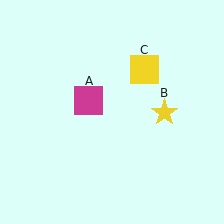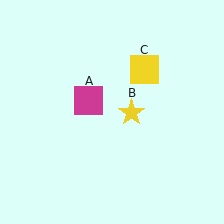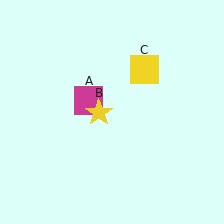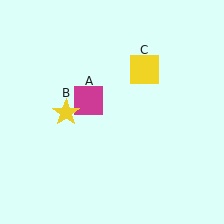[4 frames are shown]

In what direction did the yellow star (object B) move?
The yellow star (object B) moved left.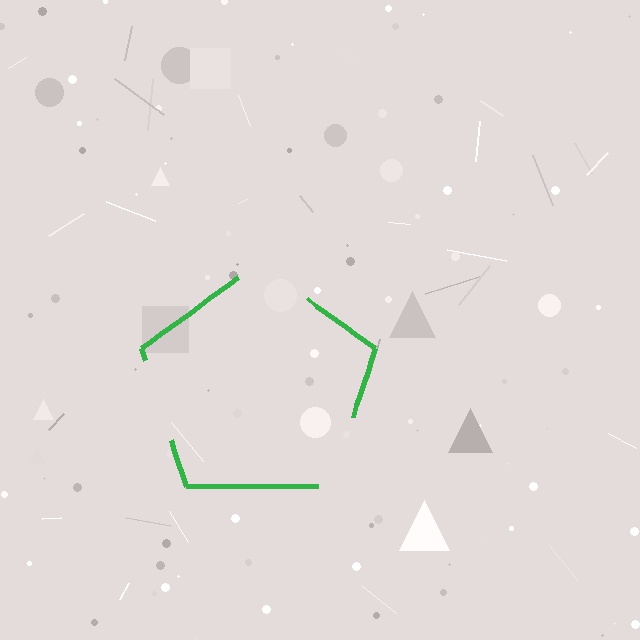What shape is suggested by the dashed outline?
The dashed outline suggests a pentagon.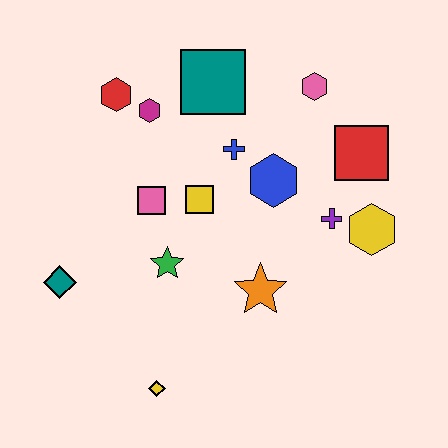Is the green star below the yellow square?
Yes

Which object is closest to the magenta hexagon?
The red hexagon is closest to the magenta hexagon.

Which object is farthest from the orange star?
The red hexagon is farthest from the orange star.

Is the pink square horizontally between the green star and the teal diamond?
Yes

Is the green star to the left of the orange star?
Yes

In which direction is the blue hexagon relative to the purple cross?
The blue hexagon is to the left of the purple cross.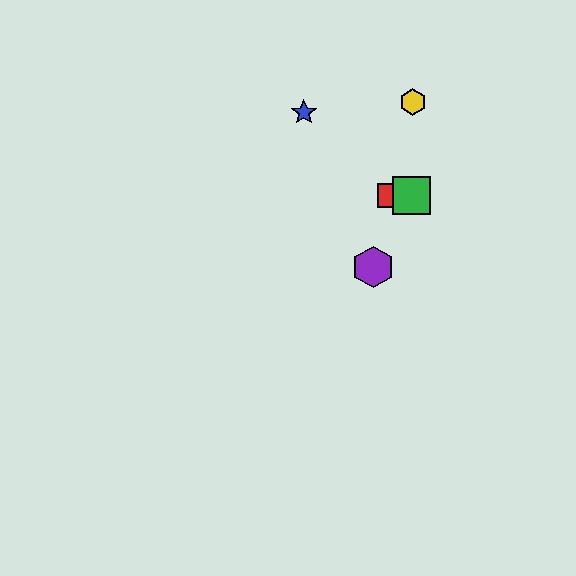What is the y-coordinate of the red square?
The red square is at y≈195.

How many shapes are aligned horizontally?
2 shapes (the red square, the green square) are aligned horizontally.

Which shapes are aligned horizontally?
The red square, the green square are aligned horizontally.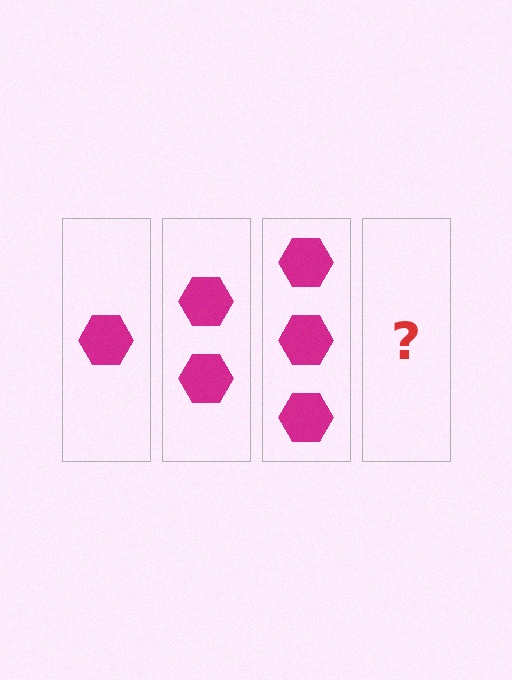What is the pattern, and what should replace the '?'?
The pattern is that each step adds one more hexagon. The '?' should be 4 hexagons.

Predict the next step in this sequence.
The next step is 4 hexagons.